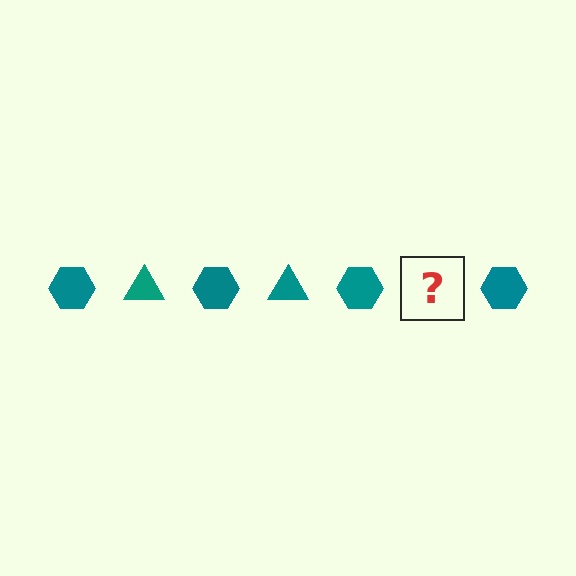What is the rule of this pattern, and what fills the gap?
The rule is that the pattern cycles through hexagon, triangle shapes in teal. The gap should be filled with a teal triangle.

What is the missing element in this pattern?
The missing element is a teal triangle.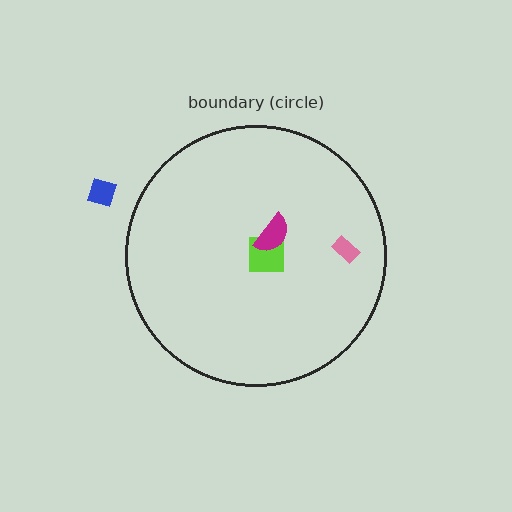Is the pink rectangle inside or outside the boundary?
Inside.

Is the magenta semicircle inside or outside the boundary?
Inside.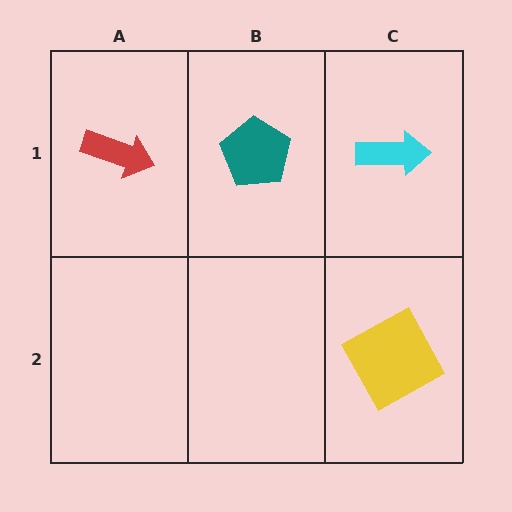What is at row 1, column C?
A cyan arrow.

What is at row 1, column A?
A red arrow.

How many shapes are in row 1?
3 shapes.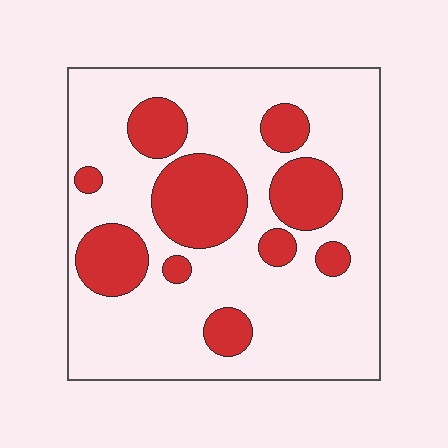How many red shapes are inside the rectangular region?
10.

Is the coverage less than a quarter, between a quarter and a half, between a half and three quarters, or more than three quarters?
Between a quarter and a half.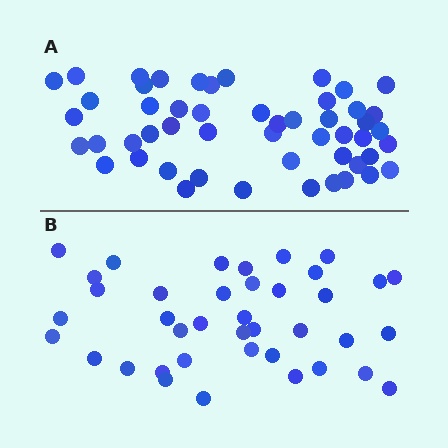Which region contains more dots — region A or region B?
Region A (the top region) has more dots.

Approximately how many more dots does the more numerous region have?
Region A has roughly 12 or so more dots than region B.